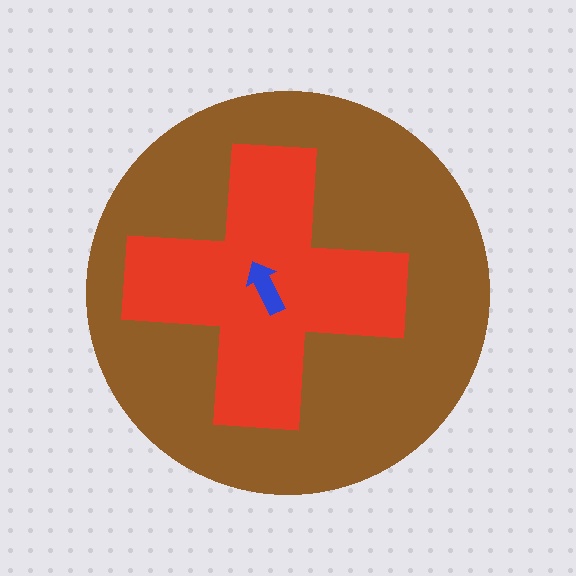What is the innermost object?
The blue arrow.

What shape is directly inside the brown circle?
The red cross.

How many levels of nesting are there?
3.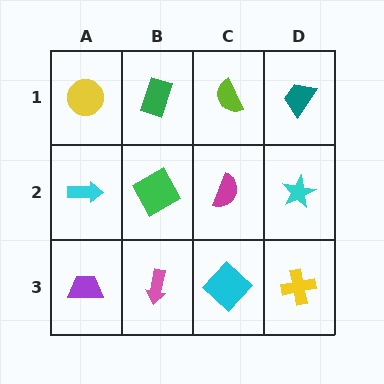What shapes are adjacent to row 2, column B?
A green rectangle (row 1, column B), a pink arrow (row 3, column B), a cyan arrow (row 2, column A), a magenta semicircle (row 2, column C).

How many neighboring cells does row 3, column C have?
3.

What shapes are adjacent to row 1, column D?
A cyan star (row 2, column D), a lime semicircle (row 1, column C).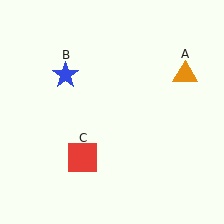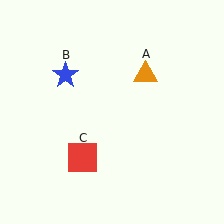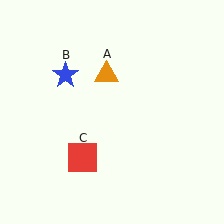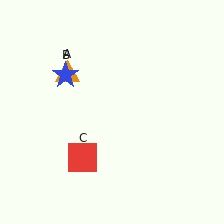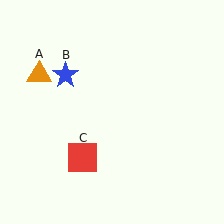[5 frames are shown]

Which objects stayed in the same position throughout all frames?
Blue star (object B) and red square (object C) remained stationary.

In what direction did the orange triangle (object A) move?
The orange triangle (object A) moved left.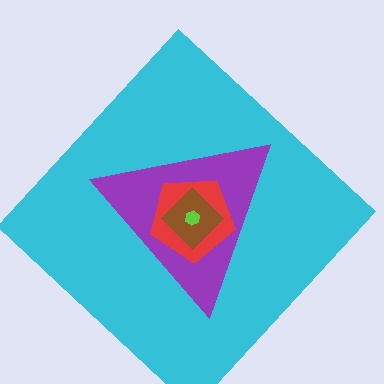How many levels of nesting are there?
5.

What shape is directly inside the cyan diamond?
The purple triangle.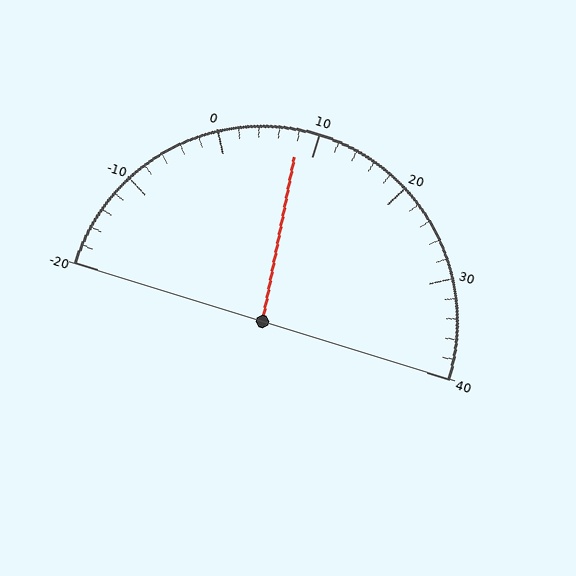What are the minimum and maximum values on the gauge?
The gauge ranges from -20 to 40.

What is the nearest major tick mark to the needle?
The nearest major tick mark is 10.